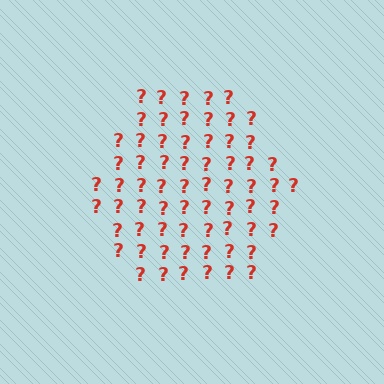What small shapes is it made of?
It is made of small question marks.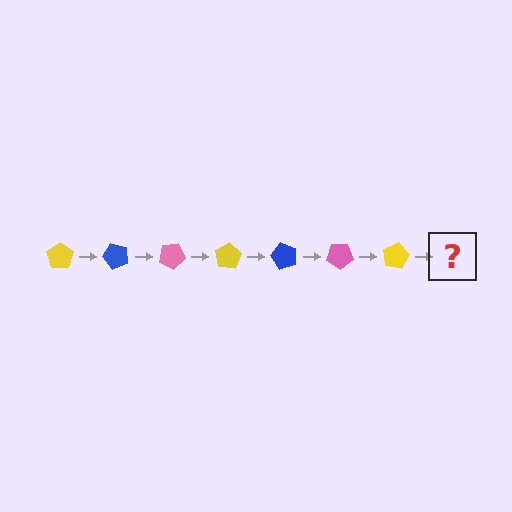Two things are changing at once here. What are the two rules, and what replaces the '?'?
The two rules are that it rotates 50 degrees each step and the color cycles through yellow, blue, and pink. The '?' should be a blue pentagon, rotated 350 degrees from the start.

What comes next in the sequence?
The next element should be a blue pentagon, rotated 350 degrees from the start.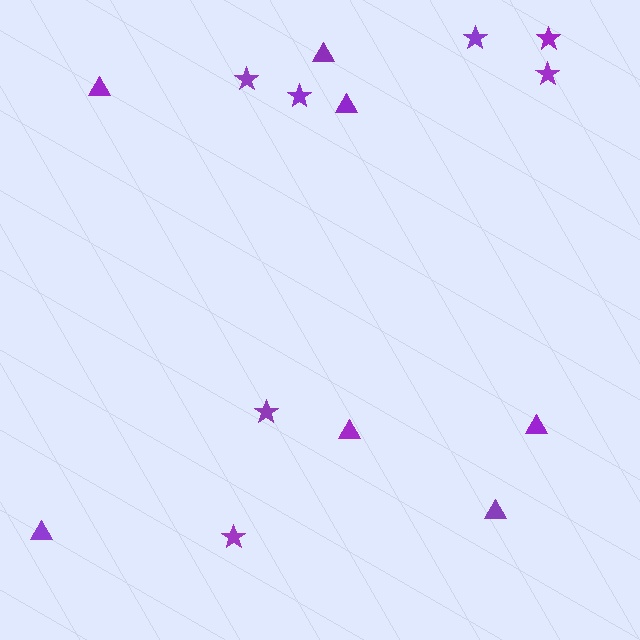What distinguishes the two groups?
There are 2 groups: one group of stars (7) and one group of triangles (7).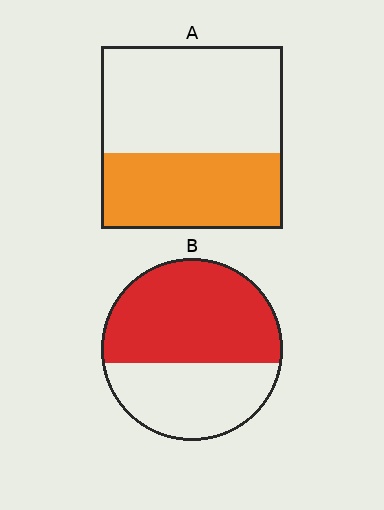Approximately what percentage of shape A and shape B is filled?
A is approximately 40% and B is approximately 60%.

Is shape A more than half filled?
No.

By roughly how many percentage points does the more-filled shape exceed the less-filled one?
By roughly 20 percentage points (B over A).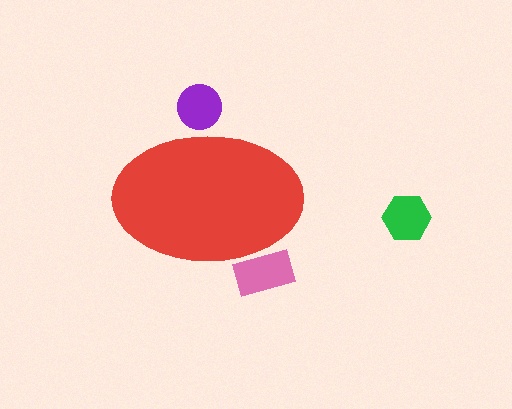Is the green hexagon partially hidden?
No, the green hexagon is fully visible.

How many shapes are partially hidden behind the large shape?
2 shapes are partially hidden.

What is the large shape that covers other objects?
A red ellipse.